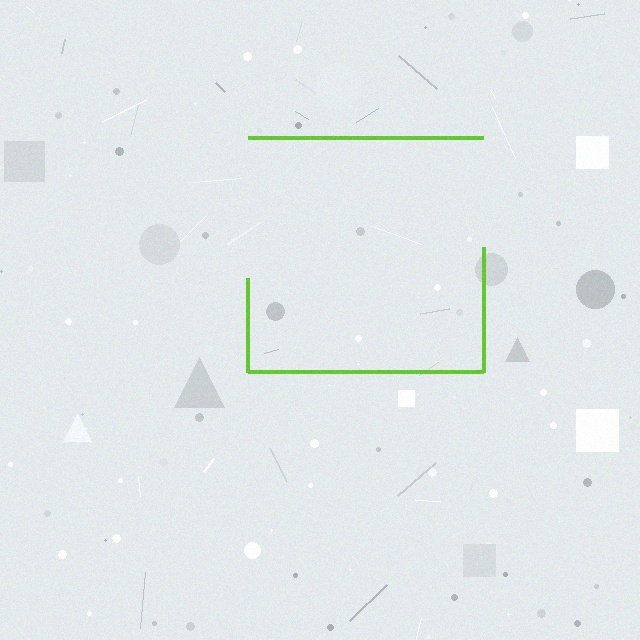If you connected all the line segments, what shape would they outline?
They would outline a square.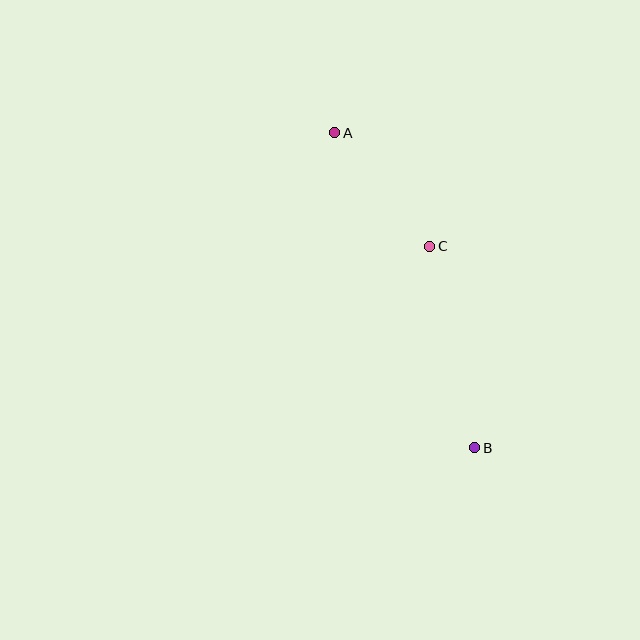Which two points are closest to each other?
Points A and C are closest to each other.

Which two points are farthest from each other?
Points A and B are farthest from each other.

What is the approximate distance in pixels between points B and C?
The distance between B and C is approximately 206 pixels.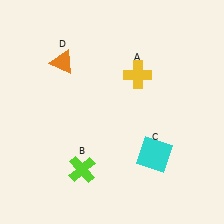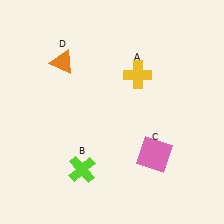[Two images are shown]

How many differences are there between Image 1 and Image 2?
There is 1 difference between the two images.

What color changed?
The square (C) changed from cyan in Image 1 to pink in Image 2.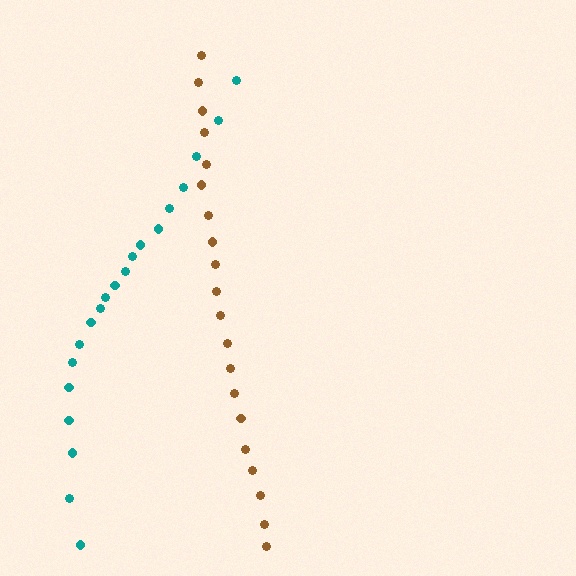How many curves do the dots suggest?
There are 2 distinct paths.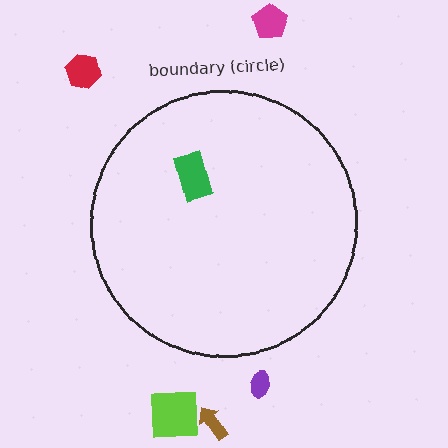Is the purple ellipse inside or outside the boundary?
Outside.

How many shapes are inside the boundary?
1 inside, 5 outside.